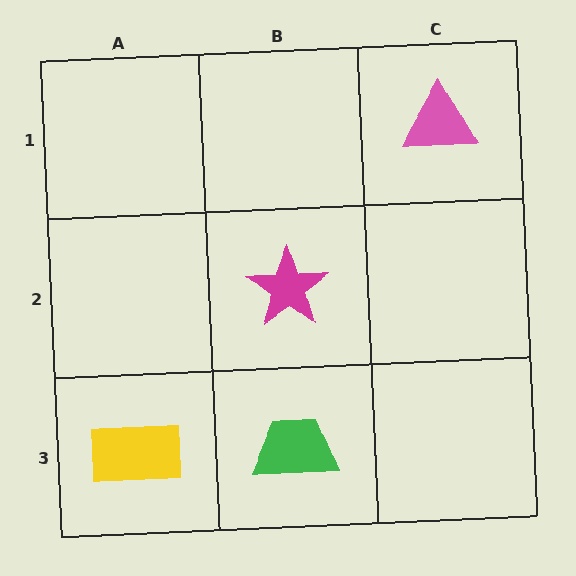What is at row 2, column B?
A magenta star.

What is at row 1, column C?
A pink triangle.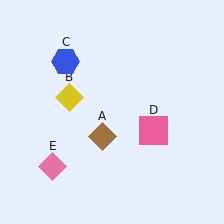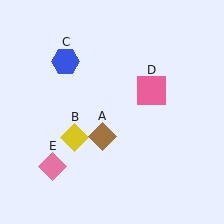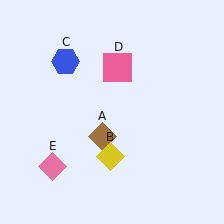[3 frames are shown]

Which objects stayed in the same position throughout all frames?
Brown diamond (object A) and blue hexagon (object C) and pink diamond (object E) remained stationary.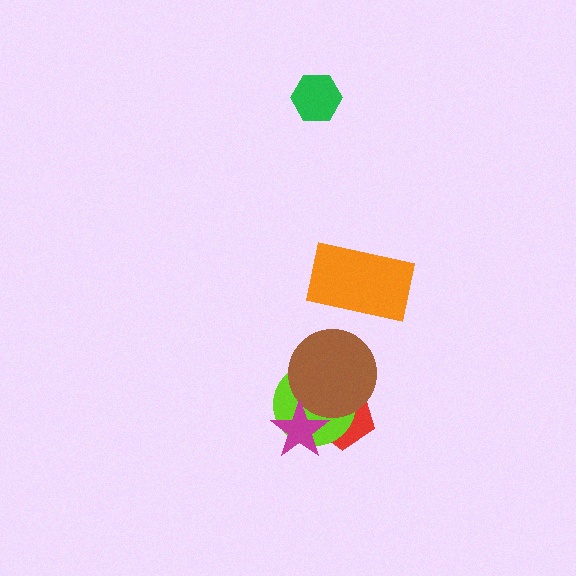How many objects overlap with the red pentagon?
3 objects overlap with the red pentagon.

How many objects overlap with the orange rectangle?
0 objects overlap with the orange rectangle.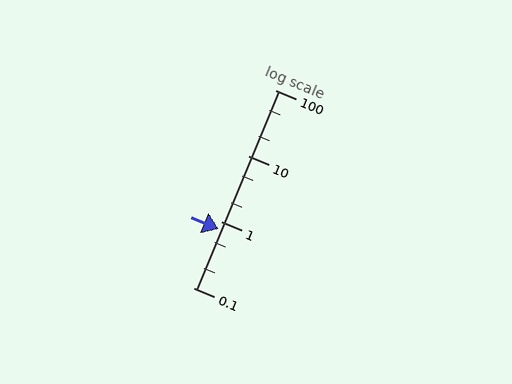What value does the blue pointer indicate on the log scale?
The pointer indicates approximately 0.78.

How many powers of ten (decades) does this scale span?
The scale spans 3 decades, from 0.1 to 100.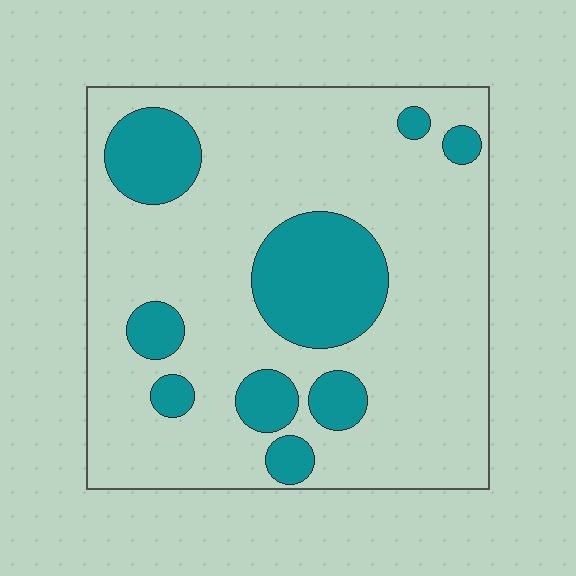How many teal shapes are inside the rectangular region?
9.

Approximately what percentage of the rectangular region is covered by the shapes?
Approximately 25%.